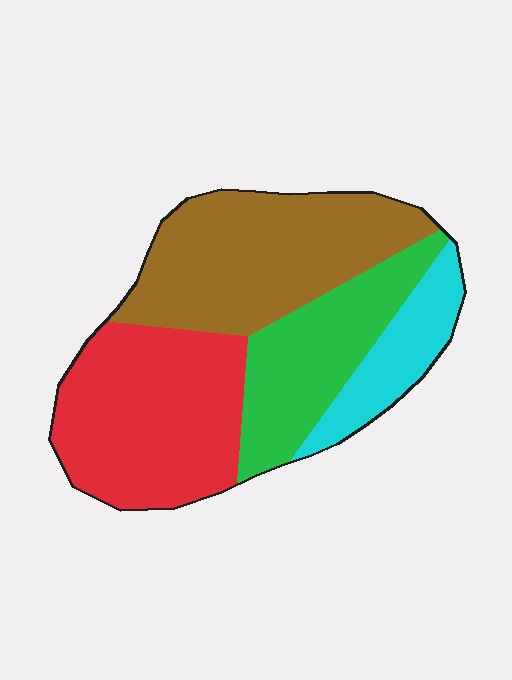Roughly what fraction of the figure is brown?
Brown covers around 35% of the figure.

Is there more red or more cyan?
Red.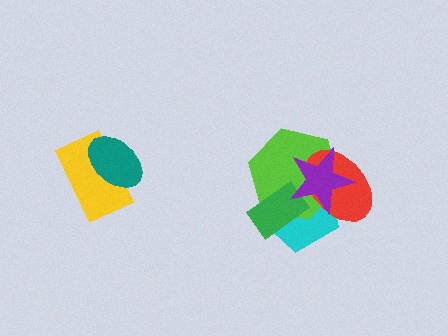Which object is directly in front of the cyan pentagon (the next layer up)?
The lime hexagon is directly in front of the cyan pentagon.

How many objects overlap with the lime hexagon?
4 objects overlap with the lime hexagon.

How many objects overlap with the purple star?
4 objects overlap with the purple star.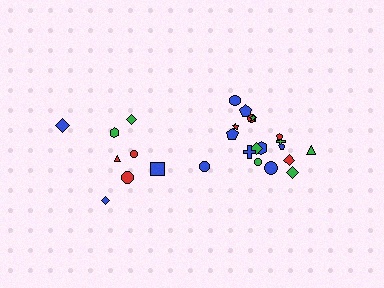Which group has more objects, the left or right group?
The right group.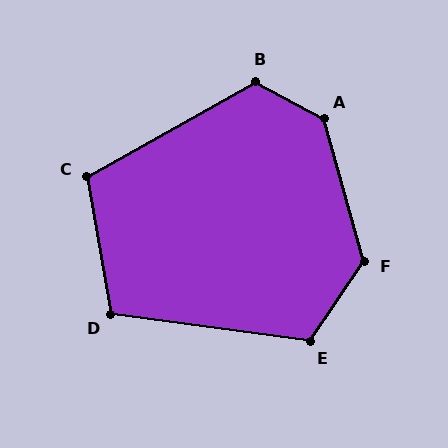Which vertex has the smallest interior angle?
D, at approximately 107 degrees.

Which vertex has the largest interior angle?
A, at approximately 134 degrees.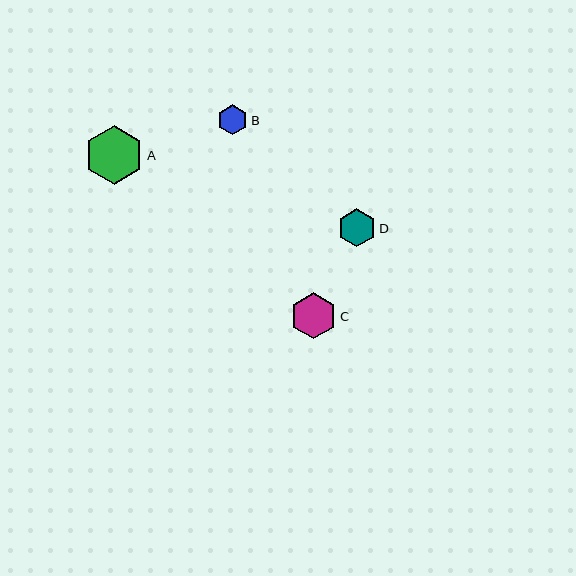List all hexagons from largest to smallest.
From largest to smallest: A, C, D, B.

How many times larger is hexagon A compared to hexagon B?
Hexagon A is approximately 2.0 times the size of hexagon B.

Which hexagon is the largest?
Hexagon A is the largest with a size of approximately 59 pixels.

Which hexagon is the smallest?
Hexagon B is the smallest with a size of approximately 30 pixels.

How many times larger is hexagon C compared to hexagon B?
Hexagon C is approximately 1.5 times the size of hexagon B.